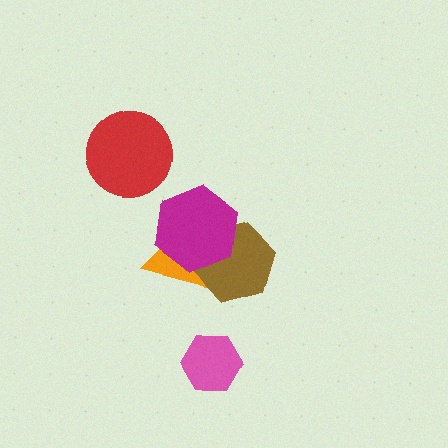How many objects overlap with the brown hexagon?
2 objects overlap with the brown hexagon.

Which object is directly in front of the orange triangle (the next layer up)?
The brown hexagon is directly in front of the orange triangle.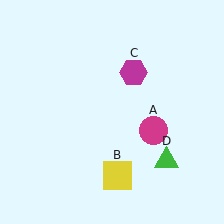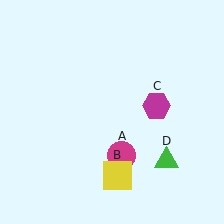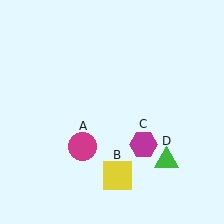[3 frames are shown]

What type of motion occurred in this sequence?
The magenta circle (object A), magenta hexagon (object C) rotated clockwise around the center of the scene.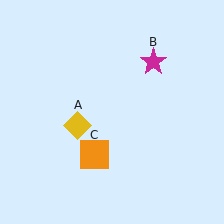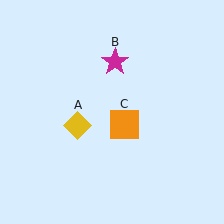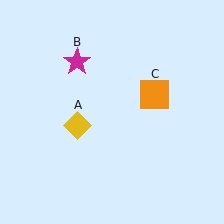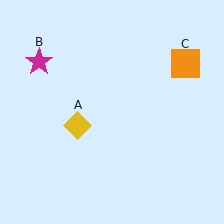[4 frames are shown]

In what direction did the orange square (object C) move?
The orange square (object C) moved up and to the right.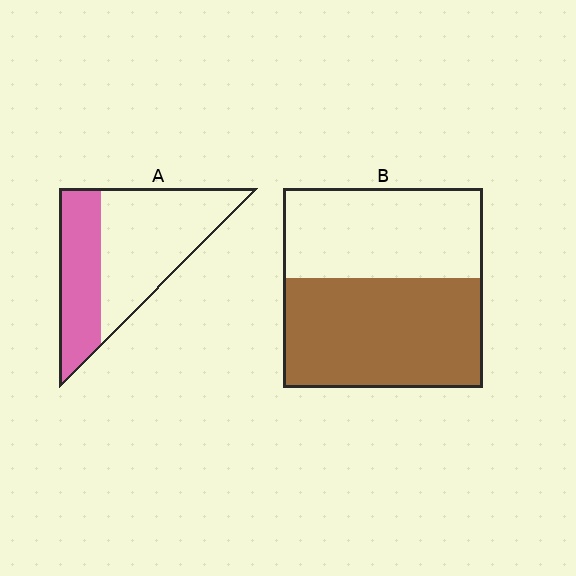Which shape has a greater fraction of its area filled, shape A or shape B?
Shape B.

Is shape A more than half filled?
No.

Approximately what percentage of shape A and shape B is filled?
A is approximately 40% and B is approximately 55%.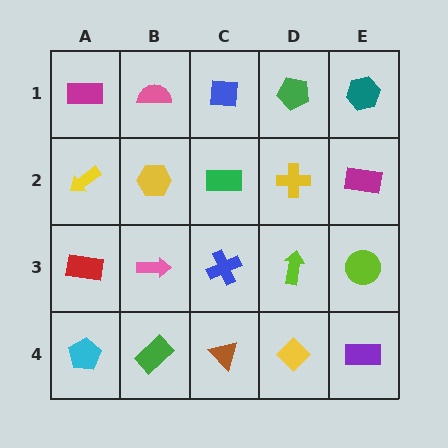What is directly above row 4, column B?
A pink arrow.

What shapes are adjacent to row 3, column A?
A yellow arrow (row 2, column A), a cyan pentagon (row 4, column A), a pink arrow (row 3, column B).